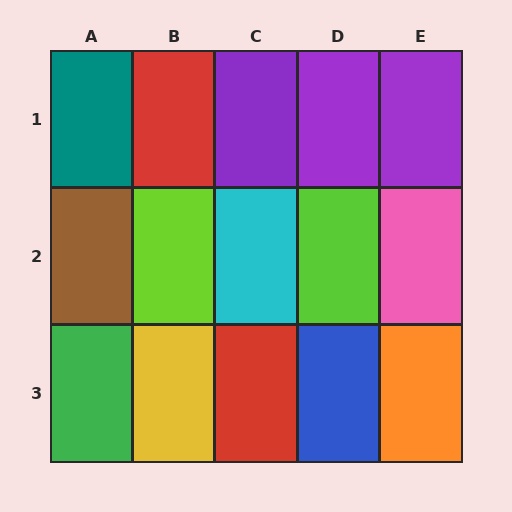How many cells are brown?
1 cell is brown.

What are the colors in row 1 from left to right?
Teal, red, purple, purple, purple.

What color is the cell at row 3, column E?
Orange.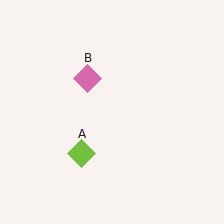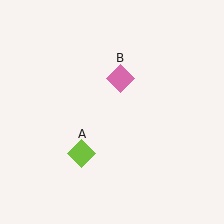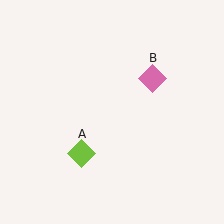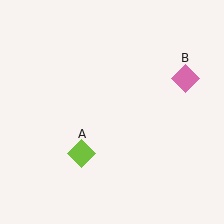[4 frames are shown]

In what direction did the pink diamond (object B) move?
The pink diamond (object B) moved right.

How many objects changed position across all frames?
1 object changed position: pink diamond (object B).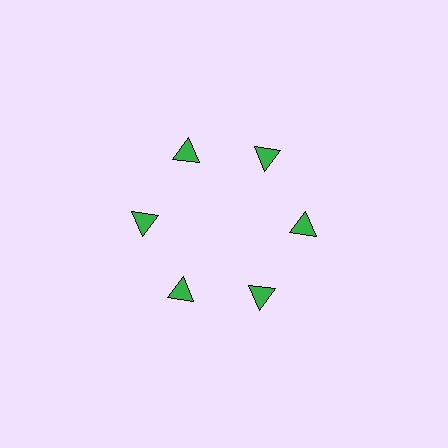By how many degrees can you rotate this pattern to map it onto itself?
The pattern maps onto itself every 60 degrees of rotation.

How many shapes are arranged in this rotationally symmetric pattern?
There are 6 shapes, arranged in 6 groups of 1.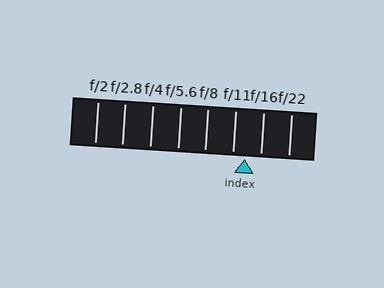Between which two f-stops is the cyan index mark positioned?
The index mark is between f/11 and f/16.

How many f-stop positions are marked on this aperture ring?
There are 8 f-stop positions marked.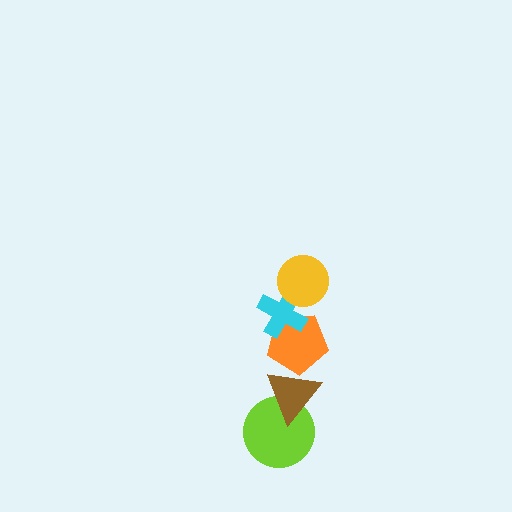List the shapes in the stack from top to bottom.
From top to bottom: the yellow circle, the cyan cross, the orange pentagon, the brown triangle, the lime circle.